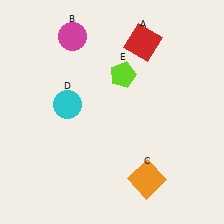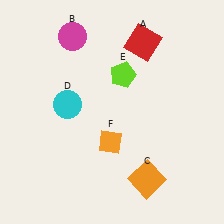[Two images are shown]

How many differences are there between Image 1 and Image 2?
There is 1 difference between the two images.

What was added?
An orange diamond (F) was added in Image 2.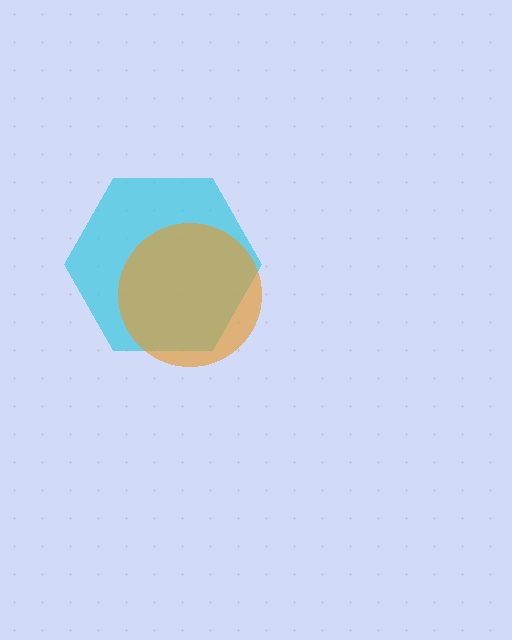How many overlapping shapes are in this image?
There are 2 overlapping shapes in the image.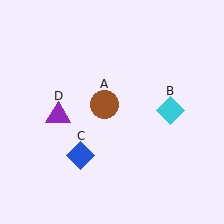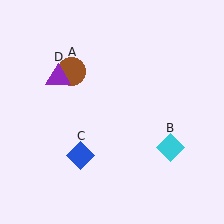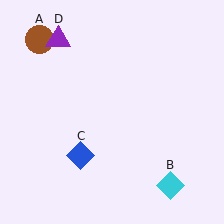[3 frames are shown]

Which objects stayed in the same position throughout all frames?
Blue diamond (object C) remained stationary.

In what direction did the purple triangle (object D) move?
The purple triangle (object D) moved up.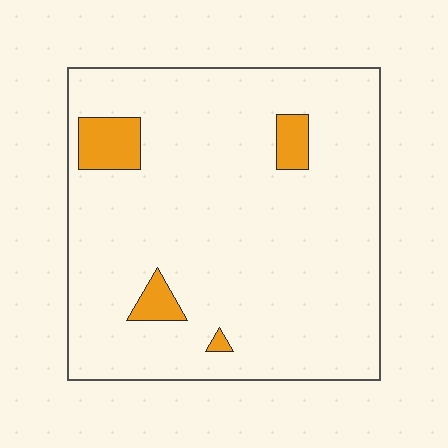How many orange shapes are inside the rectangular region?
4.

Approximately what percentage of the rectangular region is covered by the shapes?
Approximately 5%.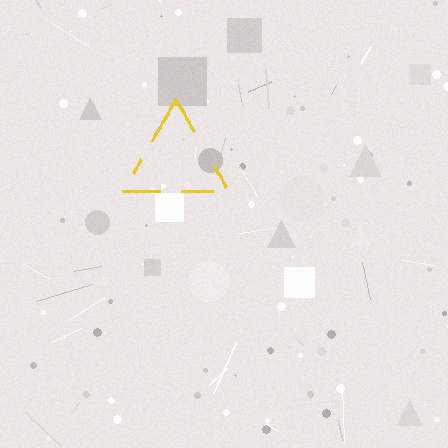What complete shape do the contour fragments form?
The contour fragments form a triangle.